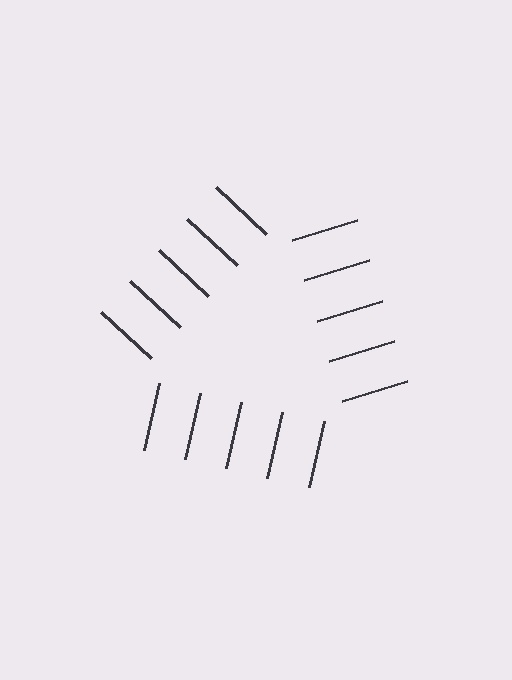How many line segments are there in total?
15 — 5 along each of the 3 edges.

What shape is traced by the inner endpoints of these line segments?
An illusory triangle — the line segments terminate on its edges but no continuous stroke is drawn.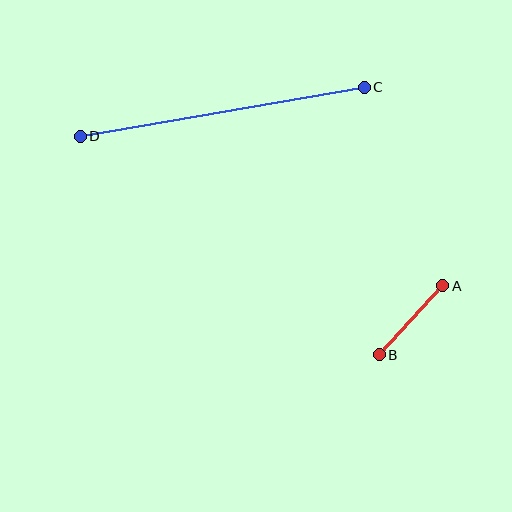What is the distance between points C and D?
The distance is approximately 288 pixels.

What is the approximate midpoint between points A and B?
The midpoint is at approximately (411, 320) pixels.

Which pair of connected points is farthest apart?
Points C and D are farthest apart.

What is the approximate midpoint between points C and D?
The midpoint is at approximately (222, 112) pixels.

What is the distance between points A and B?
The distance is approximately 94 pixels.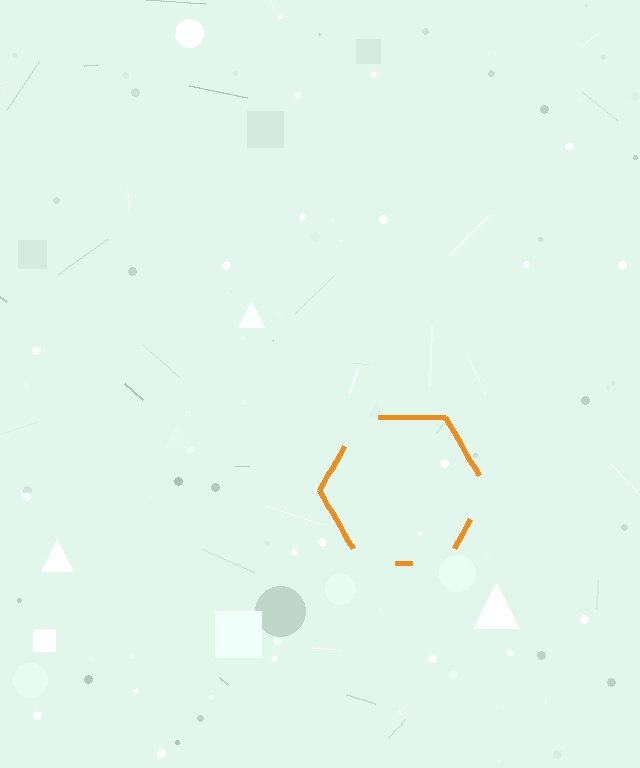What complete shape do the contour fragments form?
The contour fragments form a hexagon.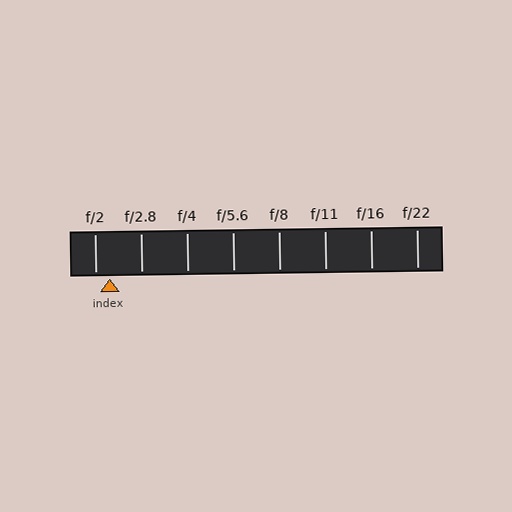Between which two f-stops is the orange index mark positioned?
The index mark is between f/2 and f/2.8.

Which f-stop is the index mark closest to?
The index mark is closest to f/2.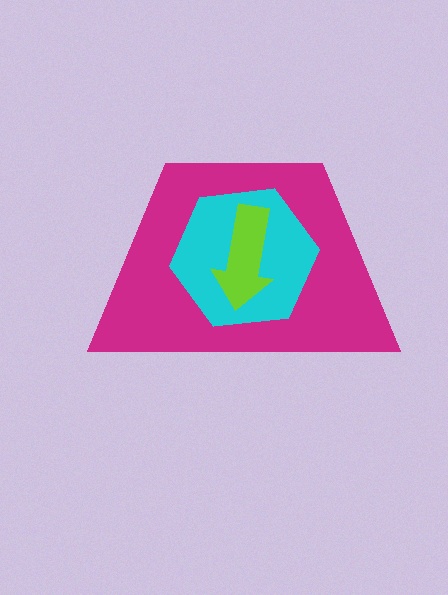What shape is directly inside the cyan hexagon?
The lime arrow.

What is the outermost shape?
The magenta trapezoid.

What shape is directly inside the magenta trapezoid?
The cyan hexagon.